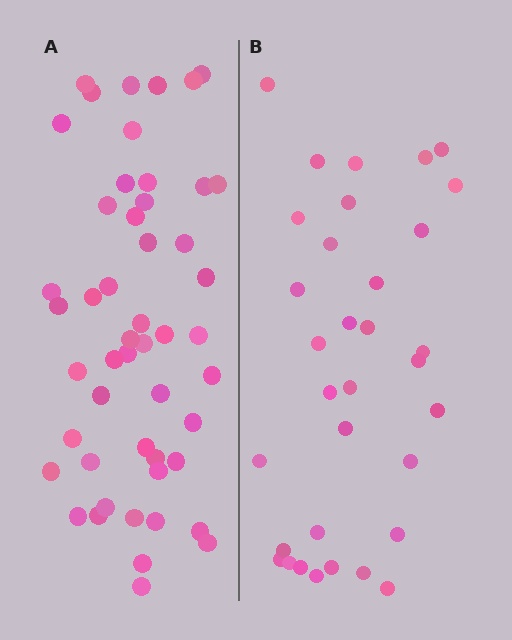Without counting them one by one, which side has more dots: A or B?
Region A (the left region) has more dots.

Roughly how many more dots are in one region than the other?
Region A has approximately 15 more dots than region B.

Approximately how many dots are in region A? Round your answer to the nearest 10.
About 50 dots.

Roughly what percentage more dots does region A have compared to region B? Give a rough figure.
About 50% more.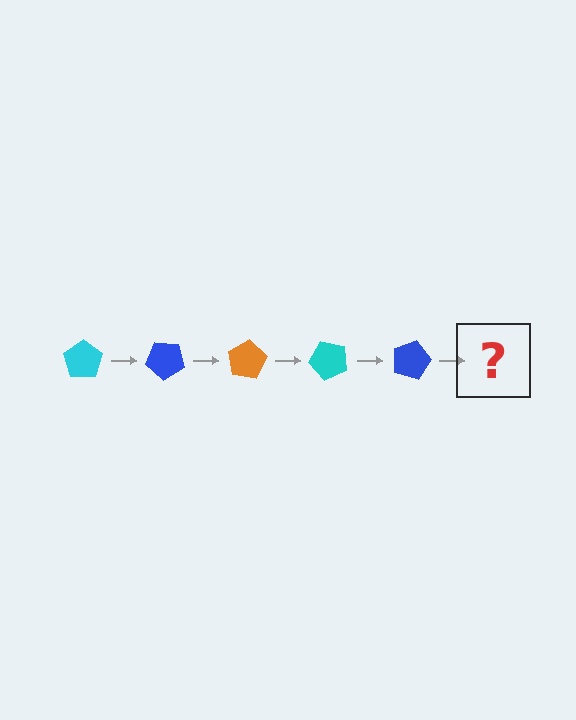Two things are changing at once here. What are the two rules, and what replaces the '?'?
The two rules are that it rotates 40 degrees each step and the color cycles through cyan, blue, and orange. The '?' should be an orange pentagon, rotated 200 degrees from the start.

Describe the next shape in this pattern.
It should be an orange pentagon, rotated 200 degrees from the start.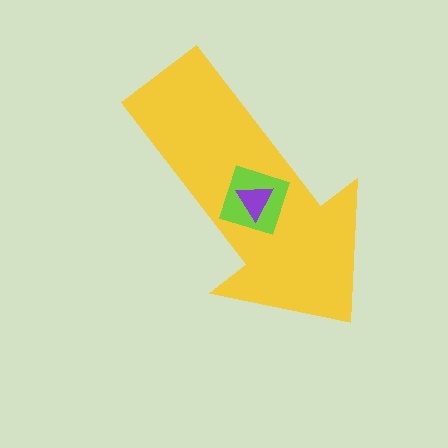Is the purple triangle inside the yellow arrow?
Yes.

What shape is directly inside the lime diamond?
The purple triangle.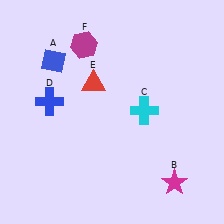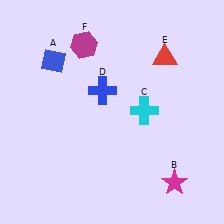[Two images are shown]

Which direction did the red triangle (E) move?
The red triangle (E) moved right.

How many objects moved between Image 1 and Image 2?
2 objects moved between the two images.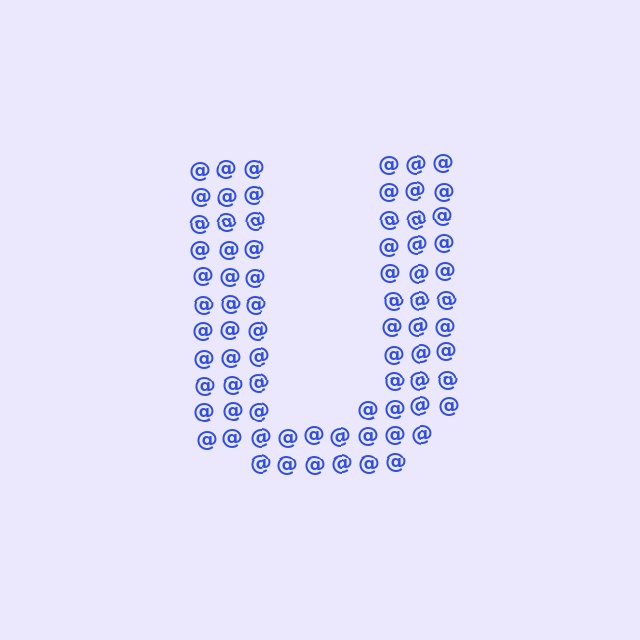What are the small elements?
The small elements are at signs.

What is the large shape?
The large shape is the letter U.